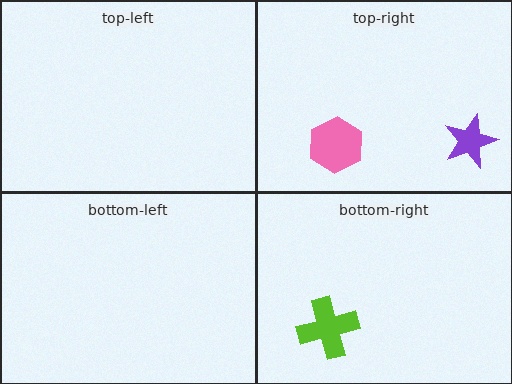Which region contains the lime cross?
The bottom-right region.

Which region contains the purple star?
The top-right region.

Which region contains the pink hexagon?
The top-right region.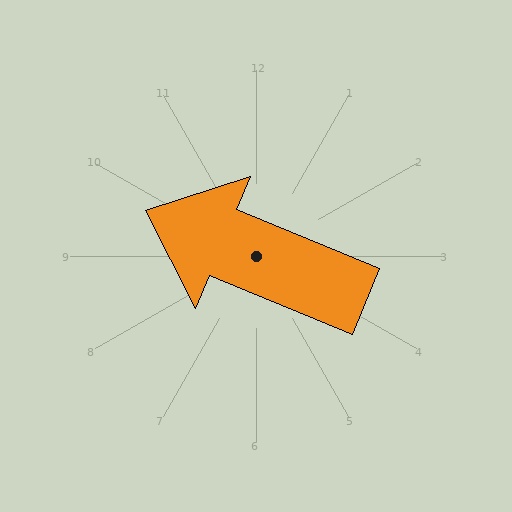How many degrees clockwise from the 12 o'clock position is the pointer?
Approximately 292 degrees.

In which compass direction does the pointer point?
West.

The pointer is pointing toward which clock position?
Roughly 10 o'clock.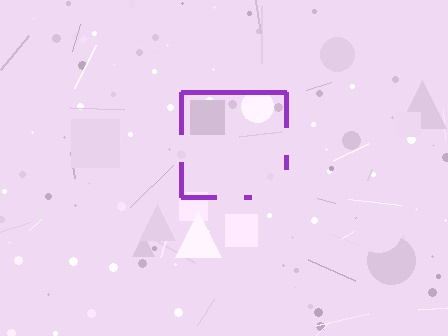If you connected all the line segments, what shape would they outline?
They would outline a square.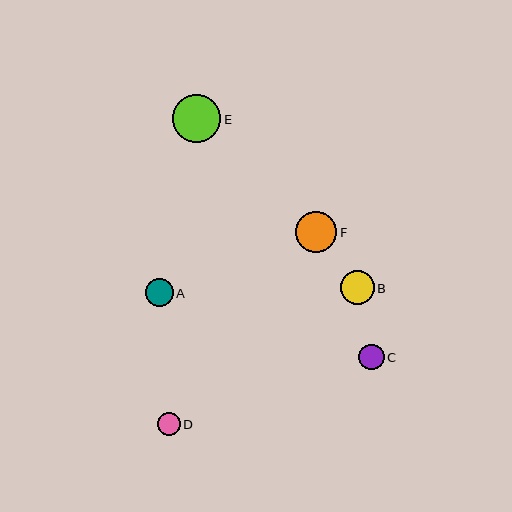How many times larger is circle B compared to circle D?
Circle B is approximately 1.4 times the size of circle D.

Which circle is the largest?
Circle E is the largest with a size of approximately 48 pixels.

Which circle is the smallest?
Circle D is the smallest with a size of approximately 23 pixels.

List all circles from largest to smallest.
From largest to smallest: E, F, B, A, C, D.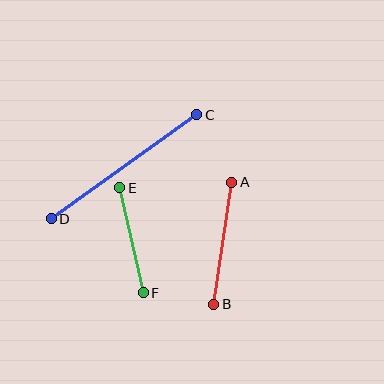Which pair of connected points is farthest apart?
Points C and D are farthest apart.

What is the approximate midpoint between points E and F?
The midpoint is at approximately (132, 240) pixels.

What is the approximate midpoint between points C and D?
The midpoint is at approximately (124, 167) pixels.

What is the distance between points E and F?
The distance is approximately 107 pixels.